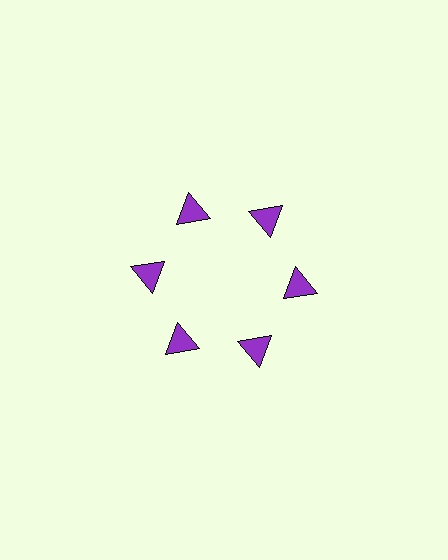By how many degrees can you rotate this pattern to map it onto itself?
The pattern maps onto itself every 60 degrees of rotation.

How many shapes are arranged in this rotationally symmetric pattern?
There are 6 shapes, arranged in 6 groups of 1.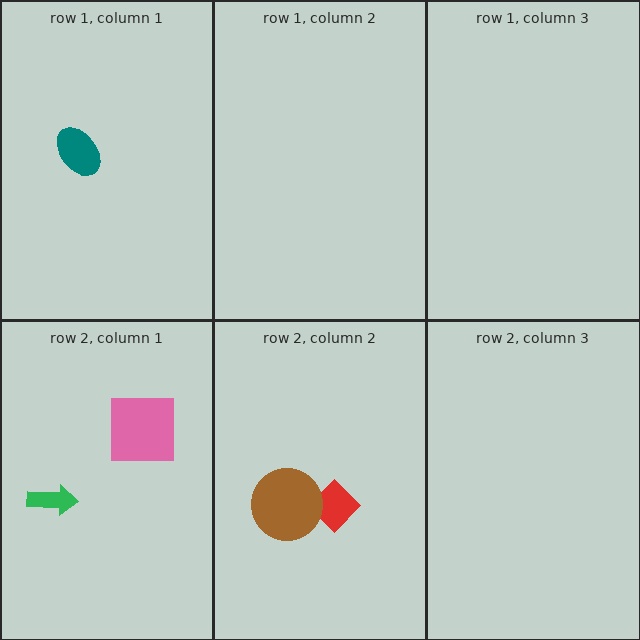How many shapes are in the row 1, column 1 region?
1.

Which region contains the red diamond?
The row 2, column 2 region.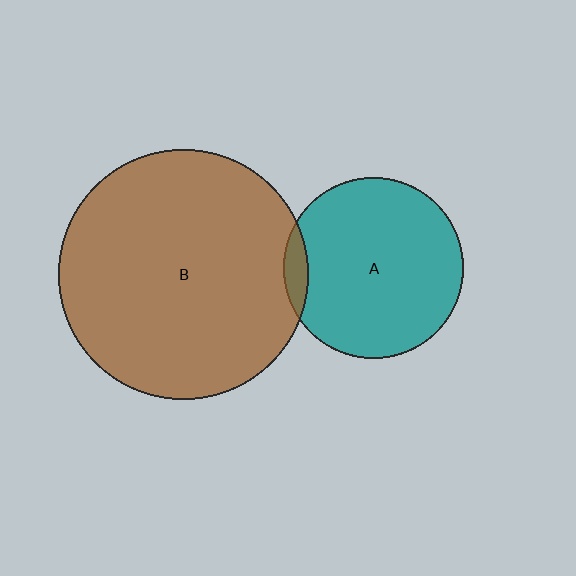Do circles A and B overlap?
Yes.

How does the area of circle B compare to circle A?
Approximately 1.9 times.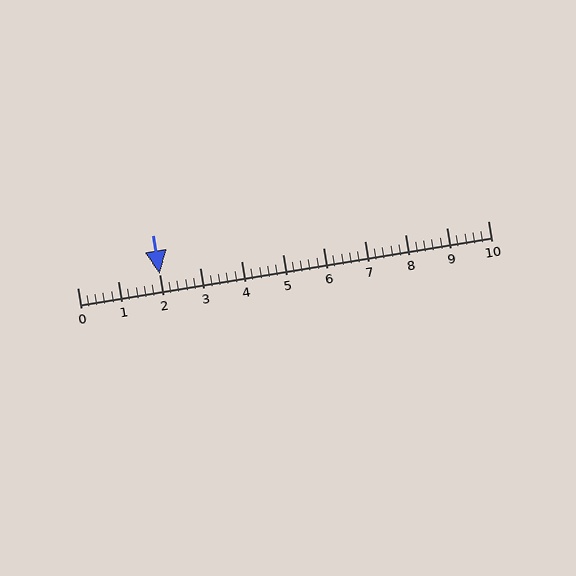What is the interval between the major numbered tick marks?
The major tick marks are spaced 1 units apart.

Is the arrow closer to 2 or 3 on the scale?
The arrow is closer to 2.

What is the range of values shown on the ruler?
The ruler shows values from 0 to 10.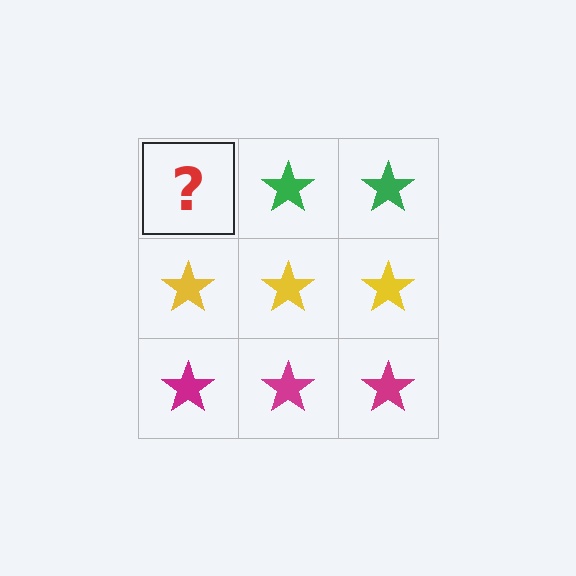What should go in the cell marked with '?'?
The missing cell should contain a green star.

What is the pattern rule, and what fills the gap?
The rule is that each row has a consistent color. The gap should be filled with a green star.